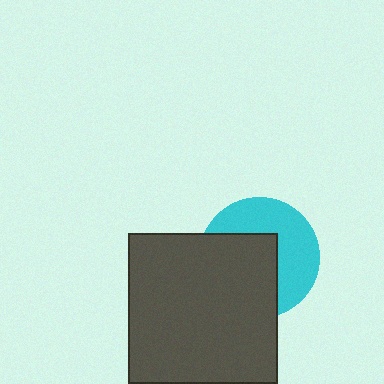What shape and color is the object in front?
The object in front is a dark gray square.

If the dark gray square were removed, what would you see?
You would see the complete cyan circle.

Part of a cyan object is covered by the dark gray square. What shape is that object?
It is a circle.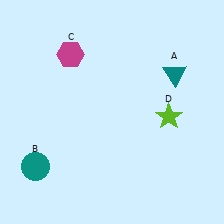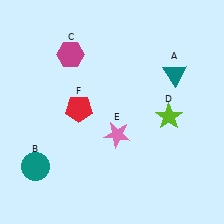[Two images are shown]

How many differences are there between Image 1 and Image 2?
There are 2 differences between the two images.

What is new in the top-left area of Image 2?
A red pentagon (F) was added in the top-left area of Image 2.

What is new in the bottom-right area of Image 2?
A pink star (E) was added in the bottom-right area of Image 2.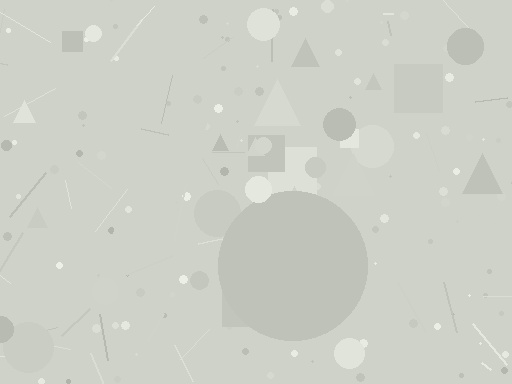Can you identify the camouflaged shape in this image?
The camouflaged shape is a circle.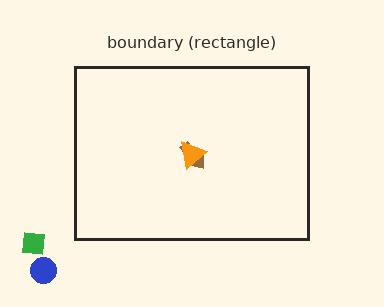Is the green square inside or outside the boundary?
Outside.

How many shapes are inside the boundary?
2 inside, 2 outside.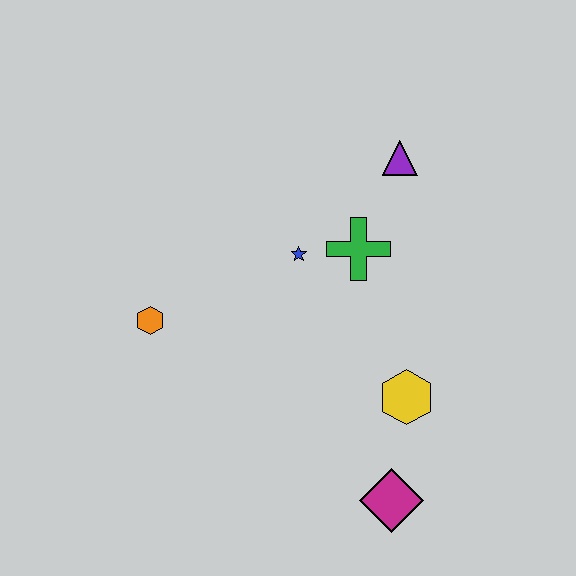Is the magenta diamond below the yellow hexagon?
Yes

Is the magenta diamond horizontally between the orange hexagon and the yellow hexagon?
Yes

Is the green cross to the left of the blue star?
No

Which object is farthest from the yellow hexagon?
The orange hexagon is farthest from the yellow hexagon.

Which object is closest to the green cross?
The blue star is closest to the green cross.